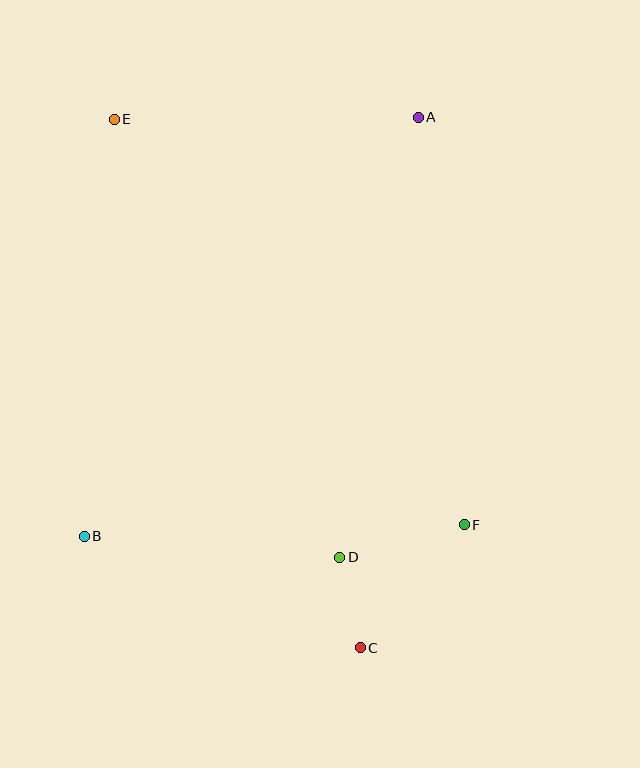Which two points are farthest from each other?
Points C and E are farthest from each other.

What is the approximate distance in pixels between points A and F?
The distance between A and F is approximately 410 pixels.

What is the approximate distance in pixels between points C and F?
The distance between C and F is approximately 161 pixels.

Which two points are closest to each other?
Points C and D are closest to each other.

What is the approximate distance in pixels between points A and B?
The distance between A and B is approximately 536 pixels.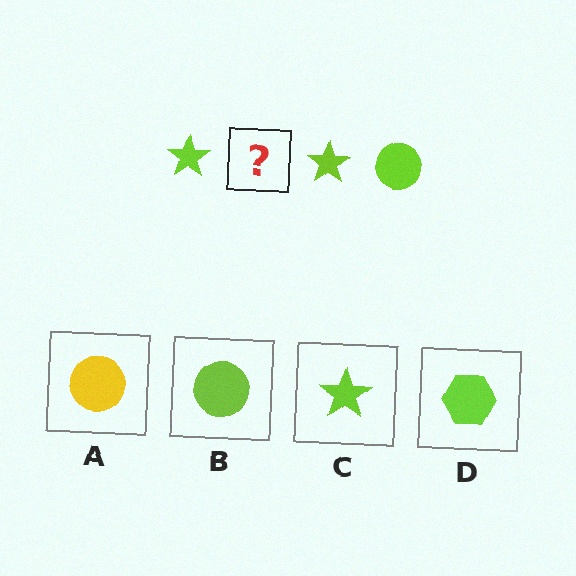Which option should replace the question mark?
Option B.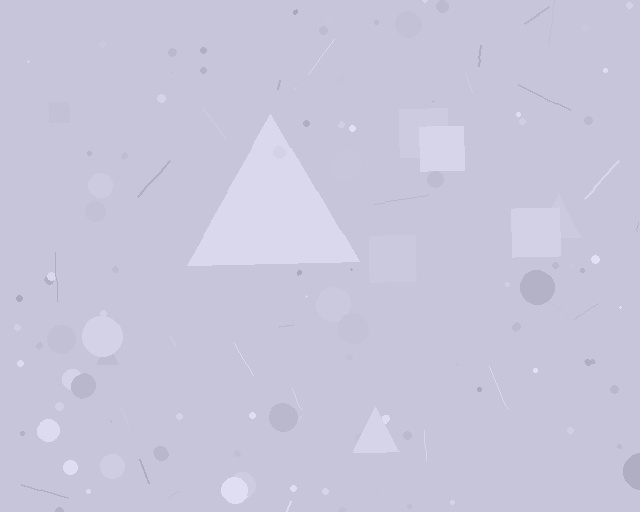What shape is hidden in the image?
A triangle is hidden in the image.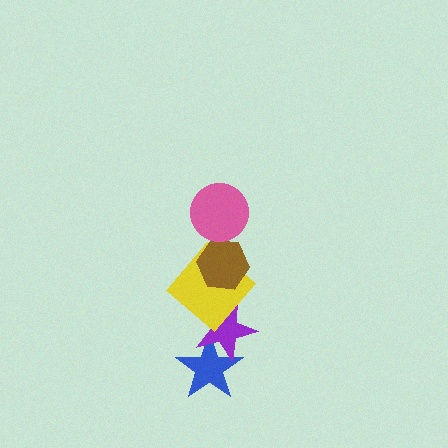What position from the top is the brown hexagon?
The brown hexagon is 2nd from the top.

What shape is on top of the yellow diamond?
The brown hexagon is on top of the yellow diamond.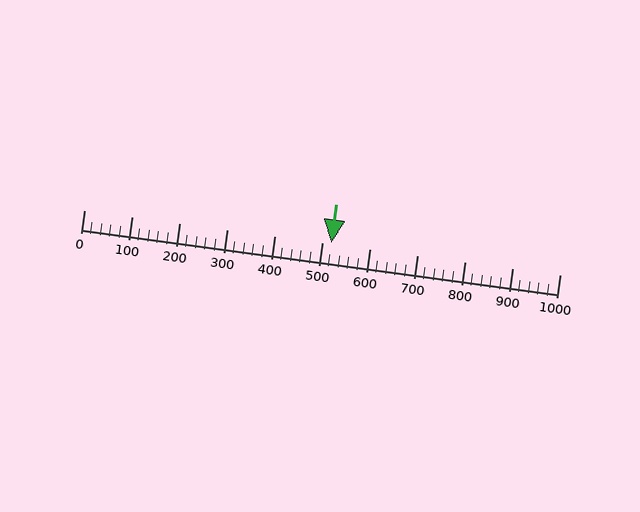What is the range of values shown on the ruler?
The ruler shows values from 0 to 1000.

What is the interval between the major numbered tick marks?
The major tick marks are spaced 100 units apart.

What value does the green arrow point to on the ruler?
The green arrow points to approximately 520.